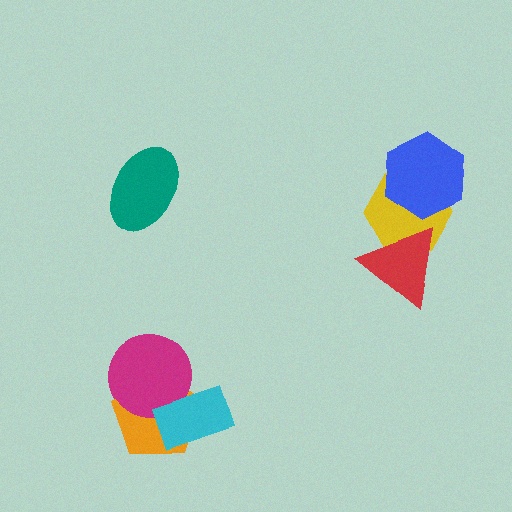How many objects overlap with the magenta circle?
2 objects overlap with the magenta circle.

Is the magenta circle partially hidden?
Yes, it is partially covered by another shape.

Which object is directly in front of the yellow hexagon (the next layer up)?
The red triangle is directly in front of the yellow hexagon.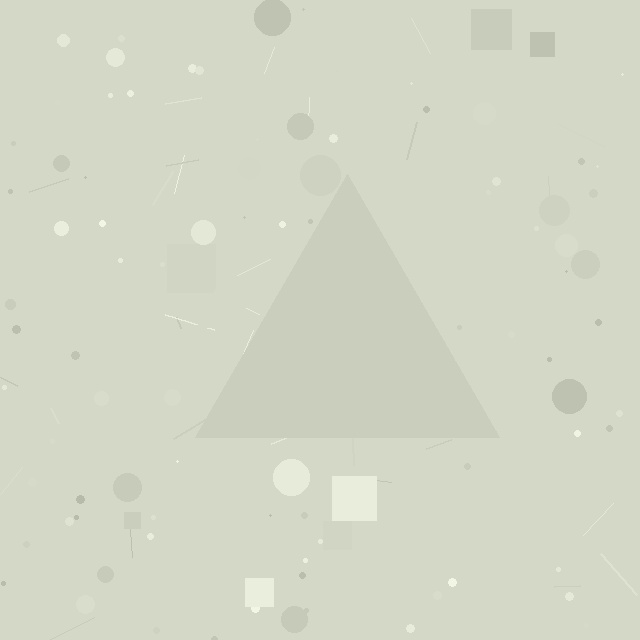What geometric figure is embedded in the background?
A triangle is embedded in the background.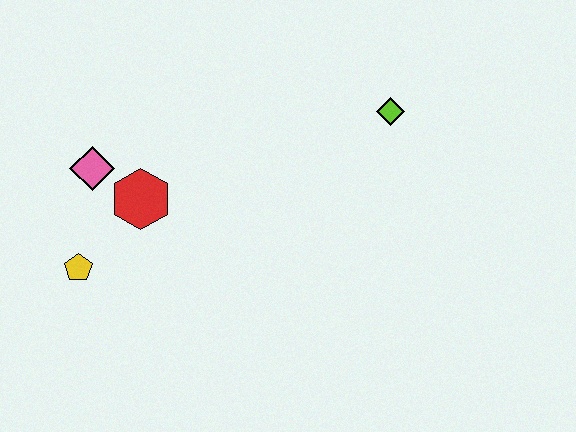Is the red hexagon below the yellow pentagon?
No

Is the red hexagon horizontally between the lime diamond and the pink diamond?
Yes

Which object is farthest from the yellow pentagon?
The lime diamond is farthest from the yellow pentagon.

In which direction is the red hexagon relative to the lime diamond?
The red hexagon is to the left of the lime diamond.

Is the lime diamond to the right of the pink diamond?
Yes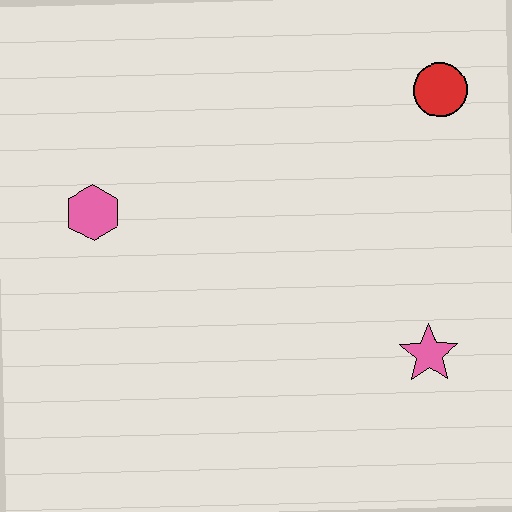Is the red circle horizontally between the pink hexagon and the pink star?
No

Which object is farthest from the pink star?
The pink hexagon is farthest from the pink star.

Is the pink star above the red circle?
No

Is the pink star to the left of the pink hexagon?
No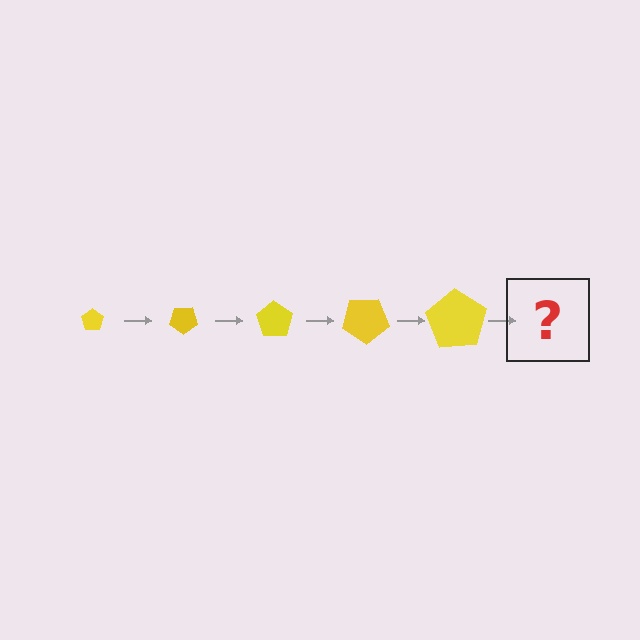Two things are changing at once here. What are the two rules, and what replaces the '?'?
The two rules are that the pentagon grows larger each step and it rotates 35 degrees each step. The '?' should be a pentagon, larger than the previous one and rotated 175 degrees from the start.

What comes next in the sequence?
The next element should be a pentagon, larger than the previous one and rotated 175 degrees from the start.